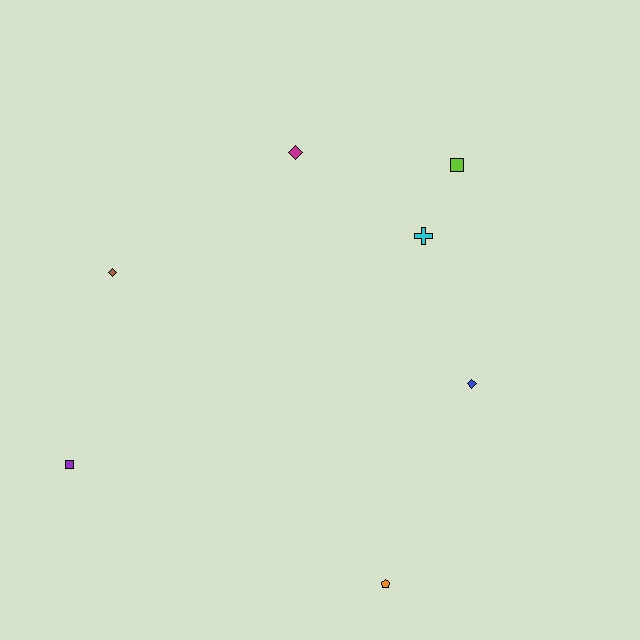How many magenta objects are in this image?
There is 1 magenta object.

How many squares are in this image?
There are 2 squares.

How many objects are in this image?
There are 7 objects.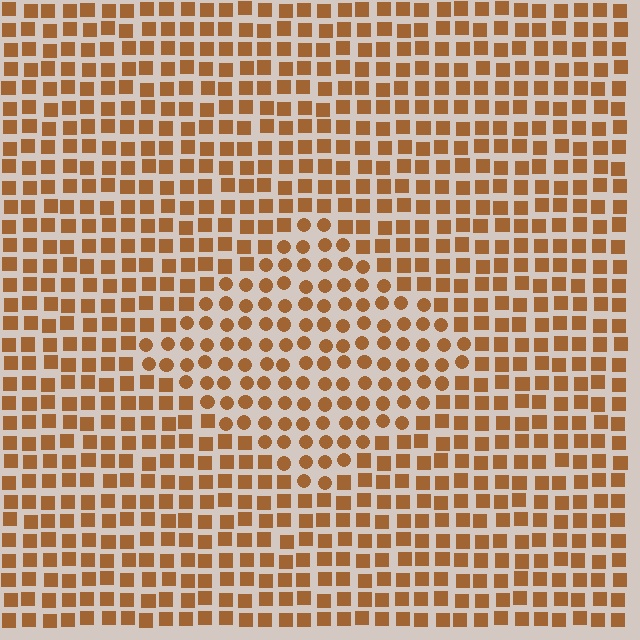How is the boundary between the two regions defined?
The boundary is defined by a change in element shape: circles inside vs. squares outside. All elements share the same color and spacing.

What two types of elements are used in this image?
The image uses circles inside the diamond region and squares outside it.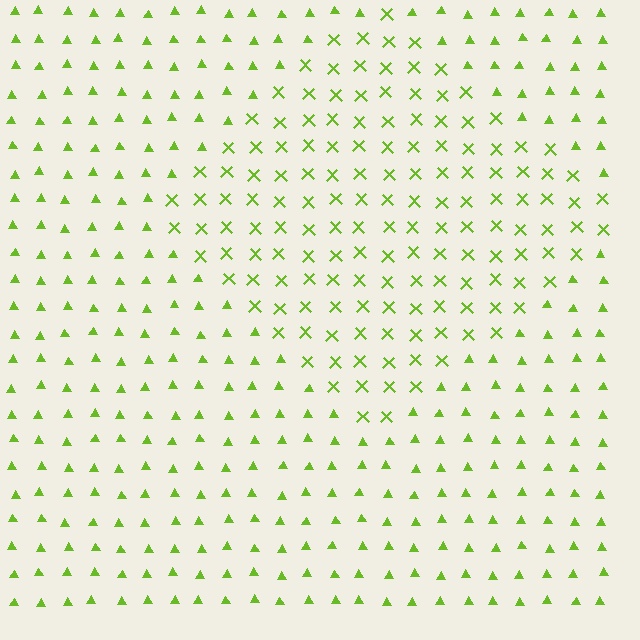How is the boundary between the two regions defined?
The boundary is defined by a change in element shape: X marks inside vs. triangles outside. All elements share the same color and spacing.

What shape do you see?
I see a diamond.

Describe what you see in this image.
The image is filled with small lime elements arranged in a uniform grid. A diamond-shaped region contains X marks, while the surrounding area contains triangles. The boundary is defined purely by the change in element shape.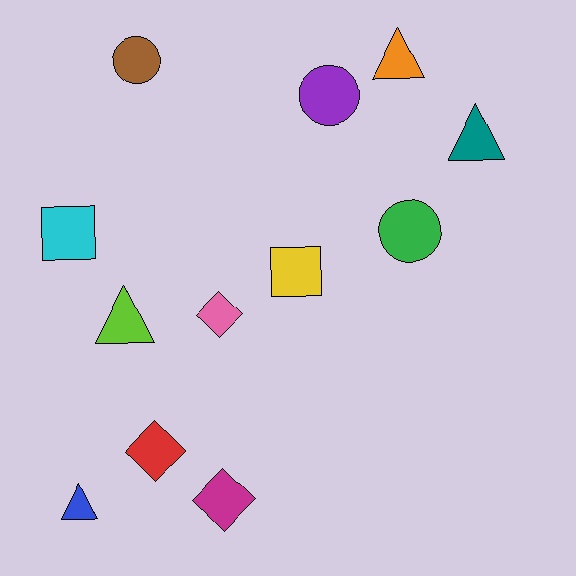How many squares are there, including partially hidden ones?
There are 2 squares.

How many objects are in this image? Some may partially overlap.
There are 12 objects.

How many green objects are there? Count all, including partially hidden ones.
There is 1 green object.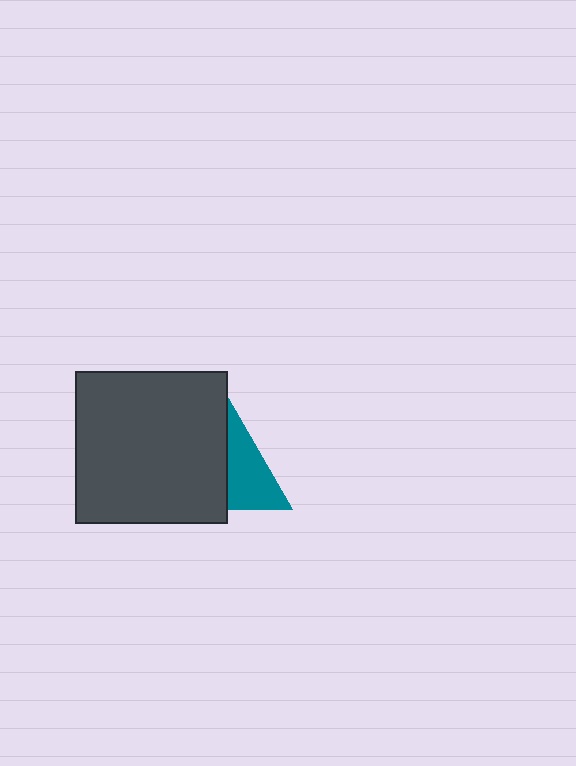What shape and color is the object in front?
The object in front is a dark gray square.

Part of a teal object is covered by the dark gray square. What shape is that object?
It is a triangle.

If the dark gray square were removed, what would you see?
You would see the complete teal triangle.